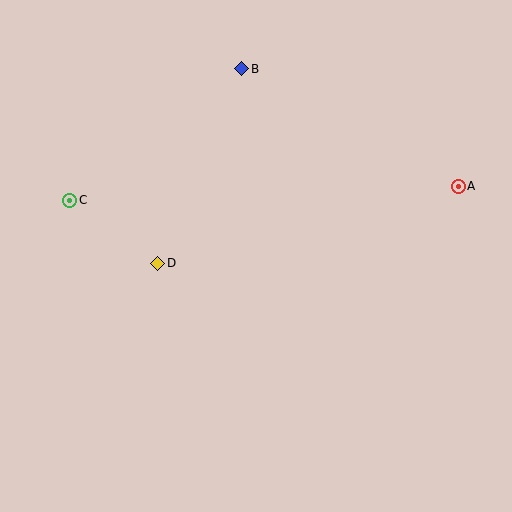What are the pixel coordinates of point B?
Point B is at (242, 69).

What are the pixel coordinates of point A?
Point A is at (458, 186).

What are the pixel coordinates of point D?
Point D is at (158, 263).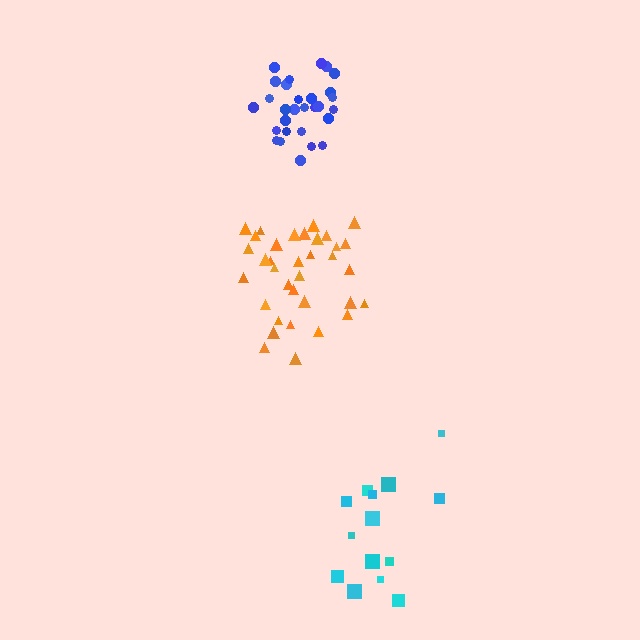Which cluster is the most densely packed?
Blue.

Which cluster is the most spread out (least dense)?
Cyan.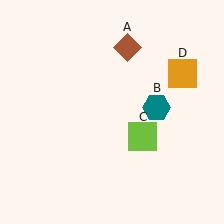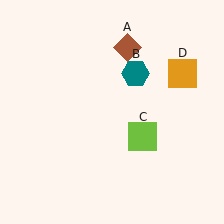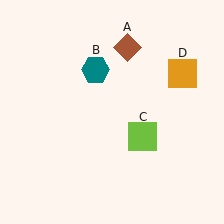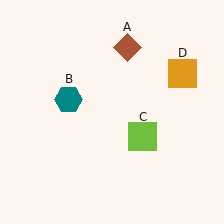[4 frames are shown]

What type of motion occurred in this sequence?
The teal hexagon (object B) rotated counterclockwise around the center of the scene.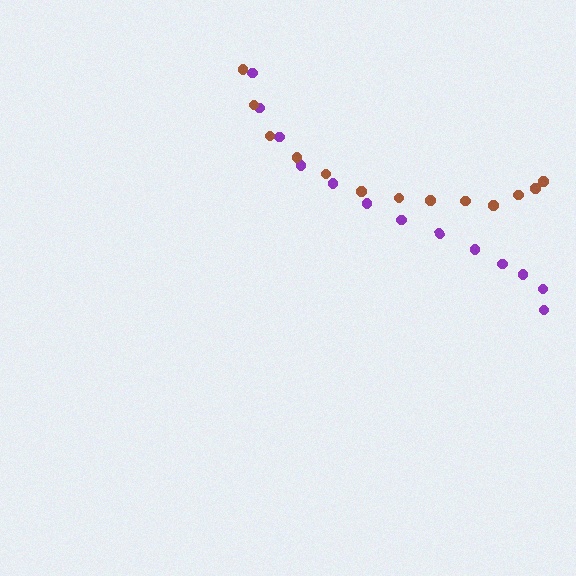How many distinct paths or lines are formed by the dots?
There are 2 distinct paths.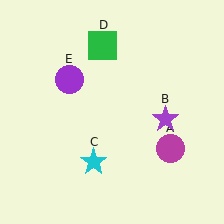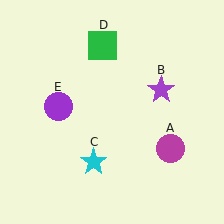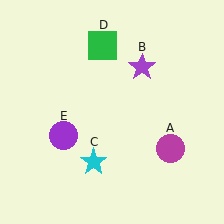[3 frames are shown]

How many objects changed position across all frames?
2 objects changed position: purple star (object B), purple circle (object E).